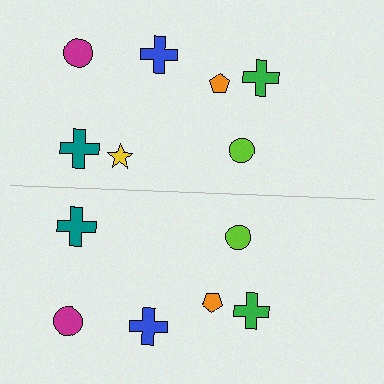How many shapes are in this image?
There are 13 shapes in this image.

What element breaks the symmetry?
A yellow star is missing from the bottom side.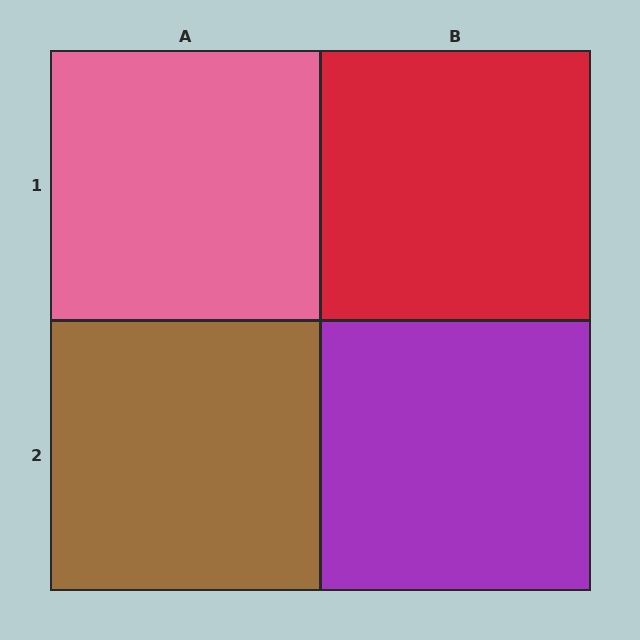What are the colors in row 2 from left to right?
Brown, purple.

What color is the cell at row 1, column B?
Red.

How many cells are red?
1 cell is red.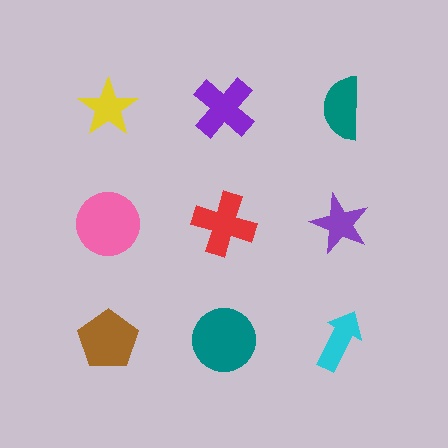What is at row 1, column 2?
A purple cross.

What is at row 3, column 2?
A teal circle.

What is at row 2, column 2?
A red cross.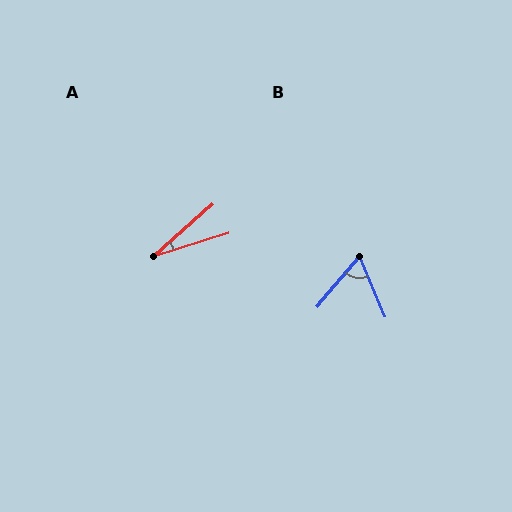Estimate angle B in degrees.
Approximately 62 degrees.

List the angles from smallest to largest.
A (24°), B (62°).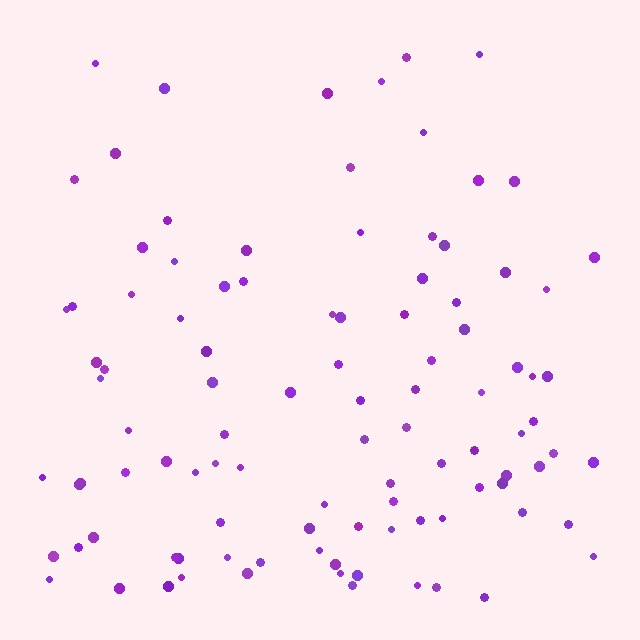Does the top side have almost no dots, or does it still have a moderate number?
Still a moderate number, just noticeably fewer than the bottom.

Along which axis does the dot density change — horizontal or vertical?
Vertical.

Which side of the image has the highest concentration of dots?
The bottom.